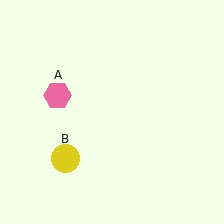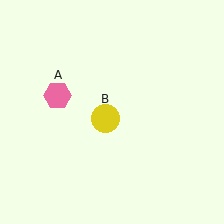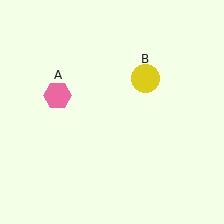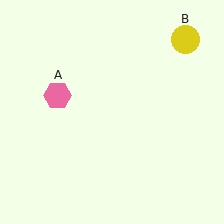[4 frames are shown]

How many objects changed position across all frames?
1 object changed position: yellow circle (object B).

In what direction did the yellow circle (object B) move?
The yellow circle (object B) moved up and to the right.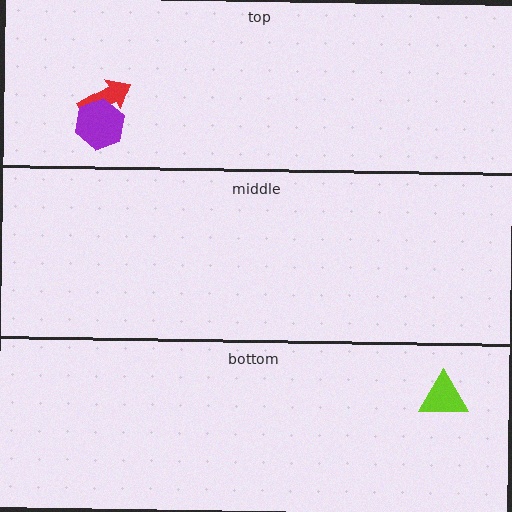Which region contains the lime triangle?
The bottom region.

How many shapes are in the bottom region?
1.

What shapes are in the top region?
The red arrow, the purple hexagon.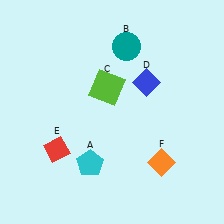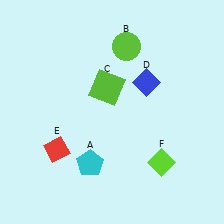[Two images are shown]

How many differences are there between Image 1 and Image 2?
There are 2 differences between the two images.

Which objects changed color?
B changed from teal to lime. F changed from orange to lime.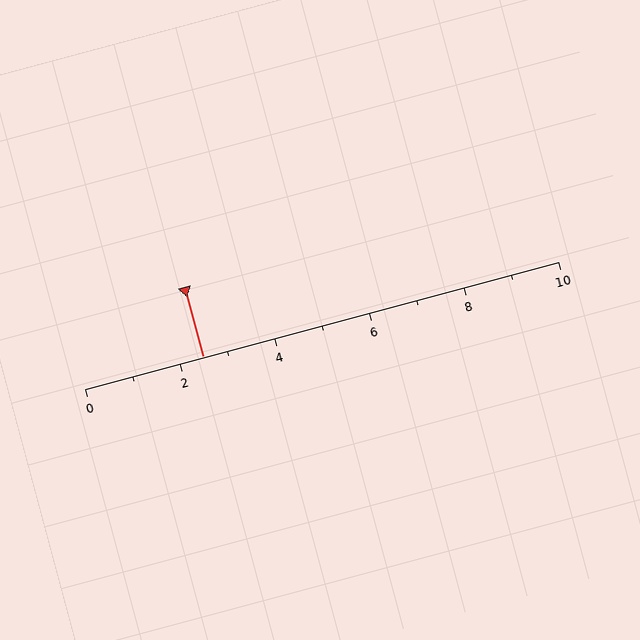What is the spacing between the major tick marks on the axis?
The major ticks are spaced 2 apart.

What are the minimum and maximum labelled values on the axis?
The axis runs from 0 to 10.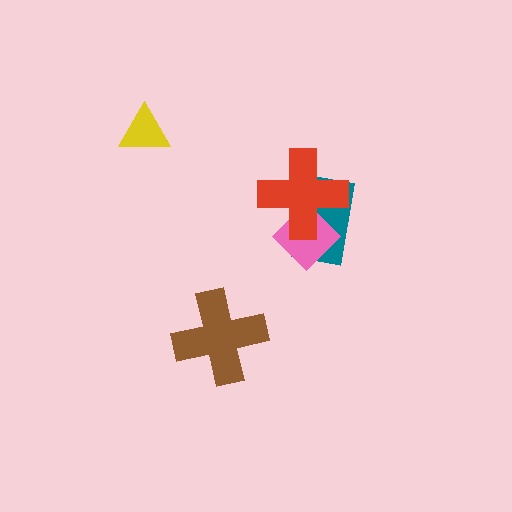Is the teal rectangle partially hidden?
Yes, it is partially covered by another shape.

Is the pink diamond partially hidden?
Yes, it is partially covered by another shape.